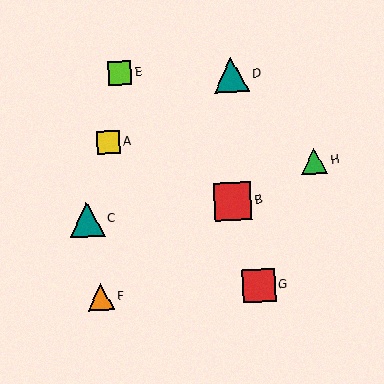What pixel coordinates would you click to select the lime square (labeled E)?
Click at (120, 73) to select the lime square E.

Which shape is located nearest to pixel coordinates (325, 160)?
The green triangle (labeled H) at (314, 161) is nearest to that location.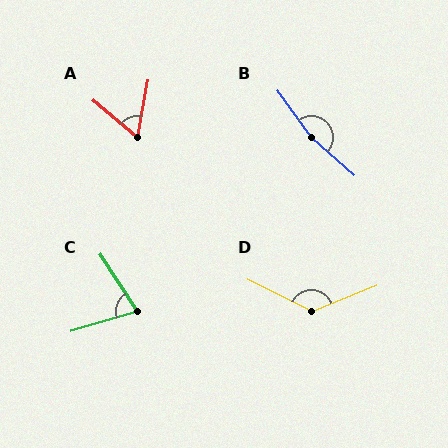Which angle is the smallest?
A, at approximately 60 degrees.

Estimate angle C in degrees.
Approximately 74 degrees.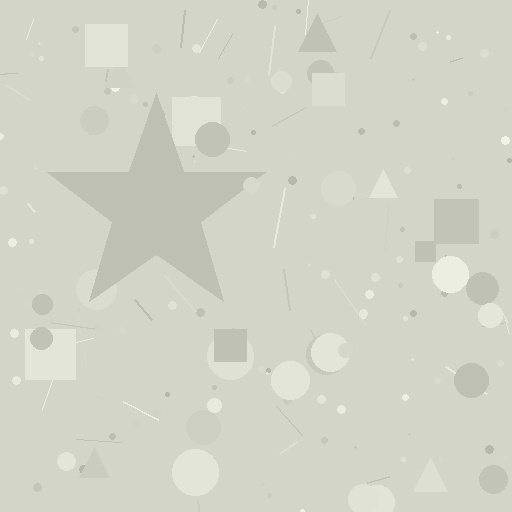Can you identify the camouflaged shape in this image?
The camouflaged shape is a star.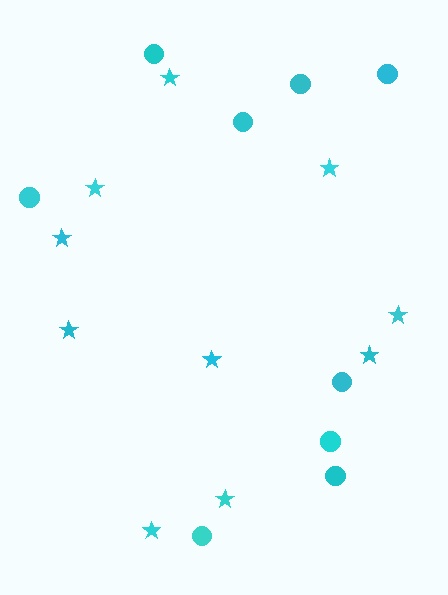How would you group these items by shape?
There are 2 groups: one group of circles (9) and one group of stars (10).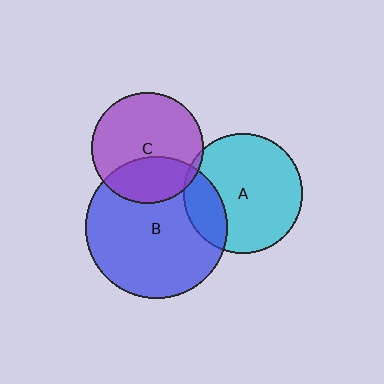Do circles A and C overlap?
Yes.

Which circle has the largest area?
Circle B (blue).